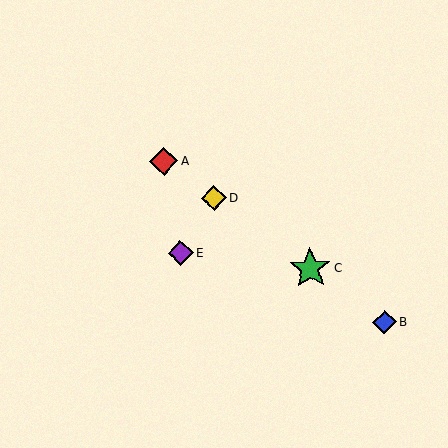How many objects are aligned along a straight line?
4 objects (A, B, C, D) are aligned along a straight line.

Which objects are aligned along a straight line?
Objects A, B, C, D are aligned along a straight line.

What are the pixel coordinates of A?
Object A is at (164, 161).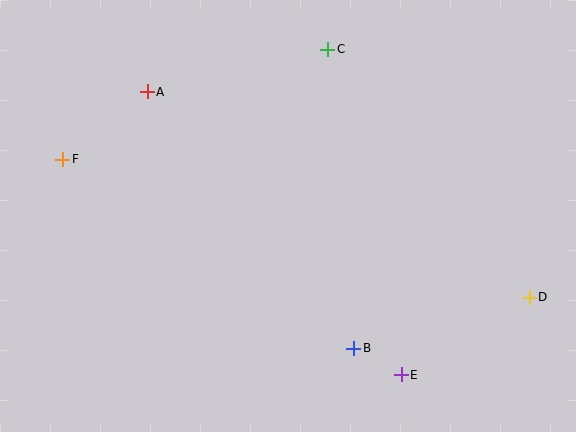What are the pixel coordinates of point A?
Point A is at (147, 92).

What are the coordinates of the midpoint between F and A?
The midpoint between F and A is at (105, 126).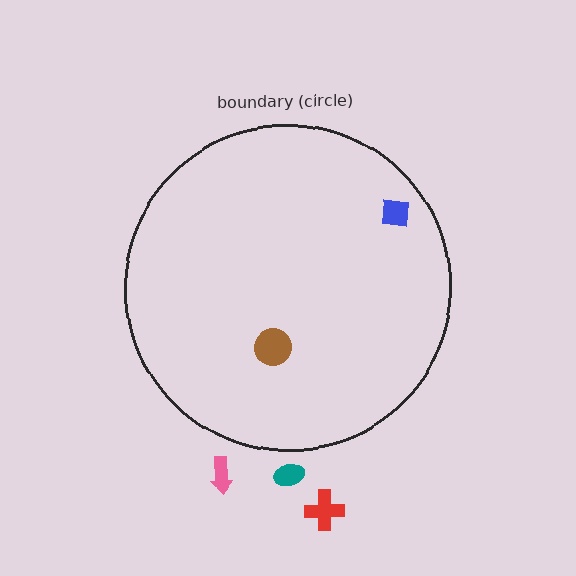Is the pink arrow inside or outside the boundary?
Outside.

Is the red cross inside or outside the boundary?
Outside.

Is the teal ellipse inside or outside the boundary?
Outside.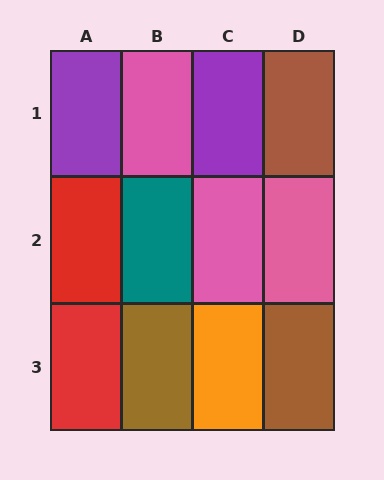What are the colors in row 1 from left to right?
Purple, pink, purple, brown.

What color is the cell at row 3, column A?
Red.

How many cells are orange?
1 cell is orange.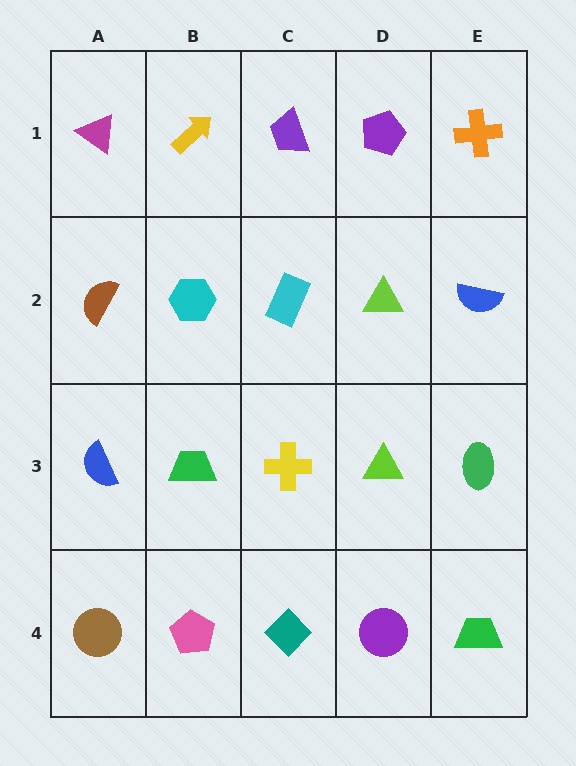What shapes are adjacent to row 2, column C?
A purple trapezoid (row 1, column C), a yellow cross (row 3, column C), a cyan hexagon (row 2, column B), a lime triangle (row 2, column D).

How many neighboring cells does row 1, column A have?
2.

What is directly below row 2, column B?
A green trapezoid.